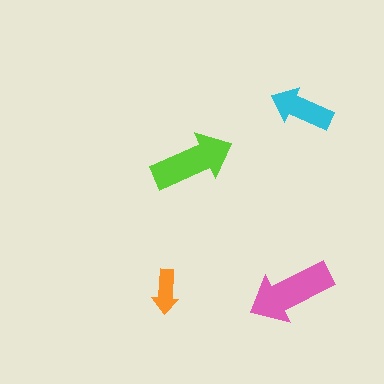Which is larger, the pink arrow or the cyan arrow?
The pink one.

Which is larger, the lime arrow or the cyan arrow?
The lime one.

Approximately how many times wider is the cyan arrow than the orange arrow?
About 1.5 times wider.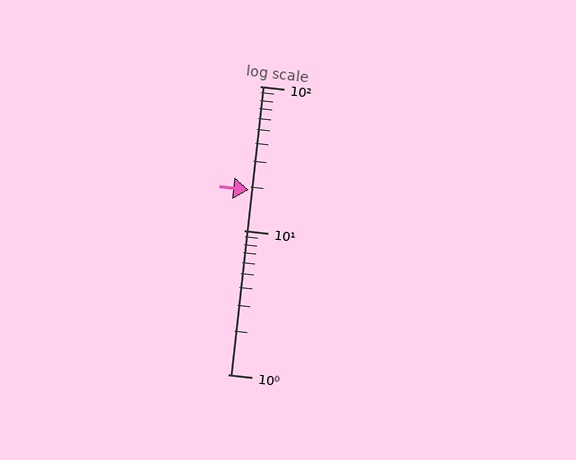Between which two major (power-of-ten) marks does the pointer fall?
The pointer is between 10 and 100.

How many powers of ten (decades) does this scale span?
The scale spans 2 decades, from 1 to 100.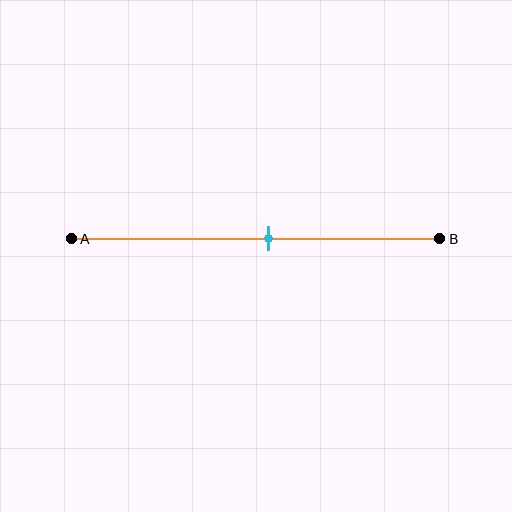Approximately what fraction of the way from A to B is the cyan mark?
The cyan mark is approximately 55% of the way from A to B.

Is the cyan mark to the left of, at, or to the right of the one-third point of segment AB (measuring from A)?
The cyan mark is to the right of the one-third point of segment AB.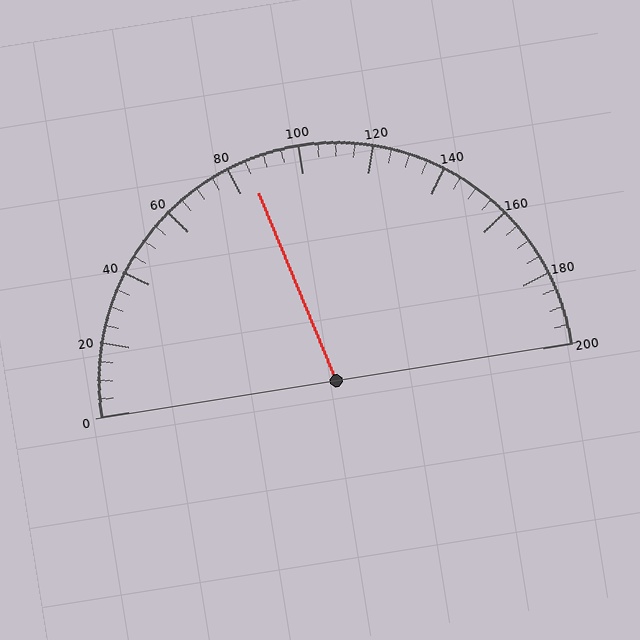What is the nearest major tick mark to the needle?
The nearest major tick mark is 80.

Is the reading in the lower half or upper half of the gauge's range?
The reading is in the lower half of the range (0 to 200).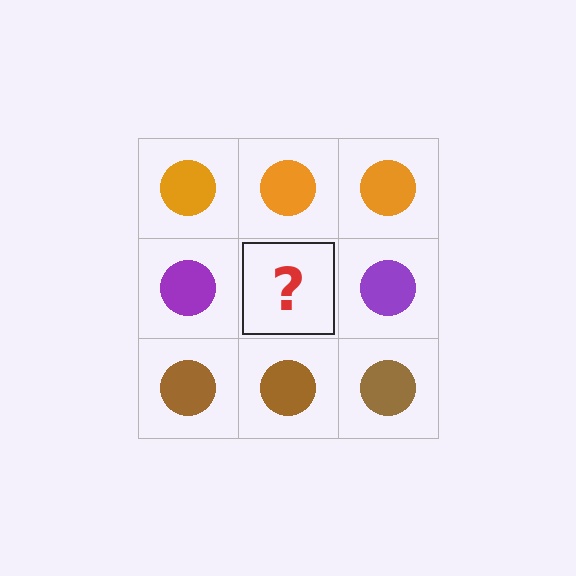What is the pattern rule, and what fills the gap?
The rule is that each row has a consistent color. The gap should be filled with a purple circle.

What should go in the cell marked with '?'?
The missing cell should contain a purple circle.